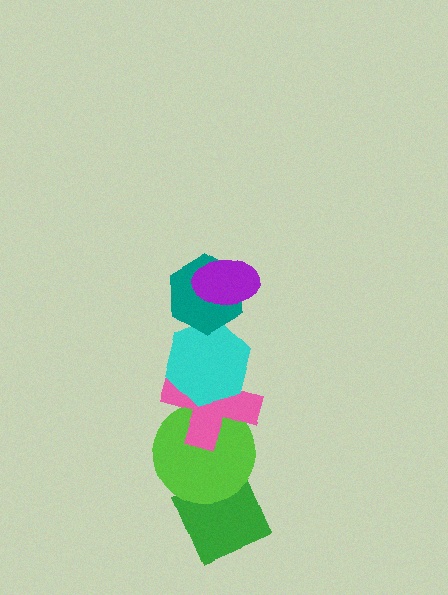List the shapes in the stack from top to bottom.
From top to bottom: the purple ellipse, the teal hexagon, the cyan hexagon, the pink cross, the lime circle, the green diamond.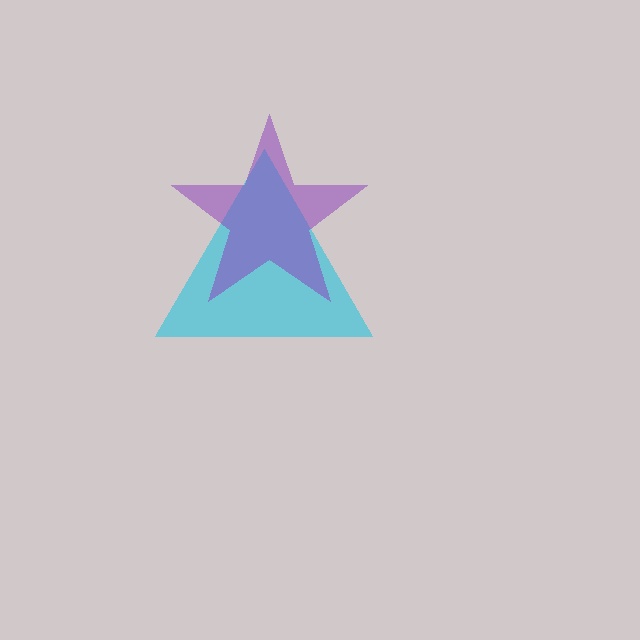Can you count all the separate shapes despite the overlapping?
Yes, there are 2 separate shapes.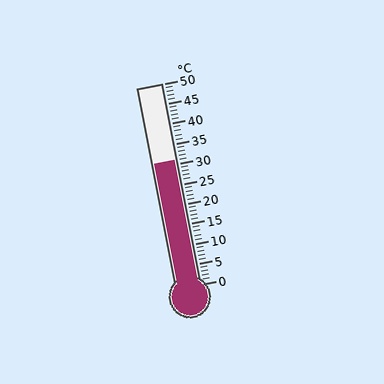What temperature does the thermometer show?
The thermometer shows approximately 31°C.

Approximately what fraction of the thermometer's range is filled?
The thermometer is filled to approximately 60% of its range.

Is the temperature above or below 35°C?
The temperature is below 35°C.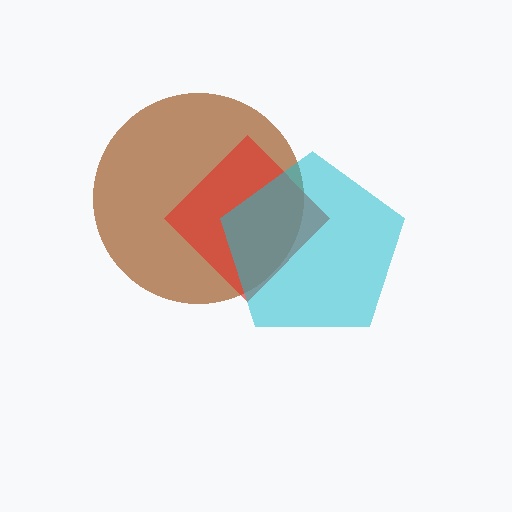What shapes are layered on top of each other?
The layered shapes are: a brown circle, a red diamond, a cyan pentagon.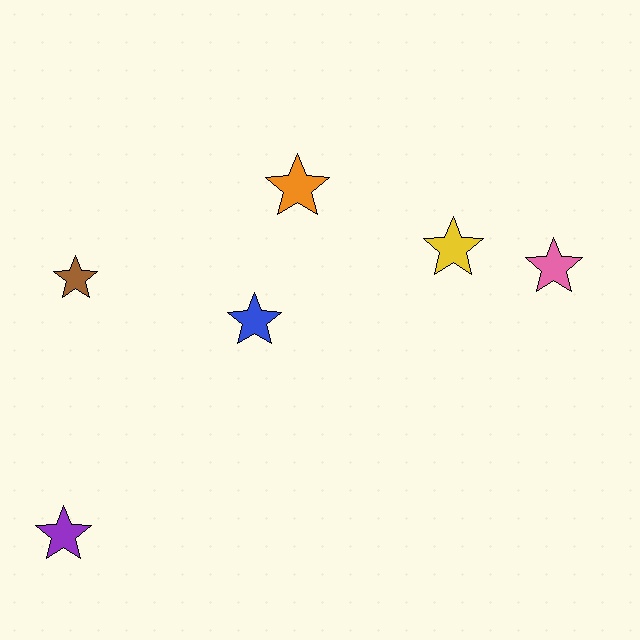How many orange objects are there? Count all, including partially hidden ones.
There is 1 orange object.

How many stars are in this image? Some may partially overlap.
There are 6 stars.